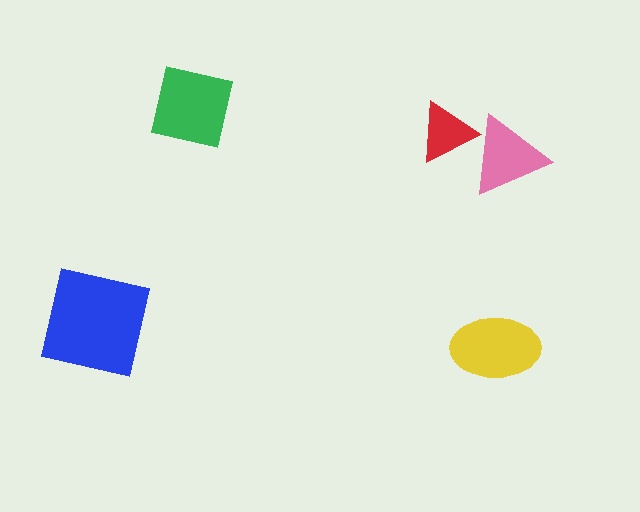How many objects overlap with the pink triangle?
1 object overlaps with the pink triangle.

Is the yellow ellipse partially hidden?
No, no other shape covers it.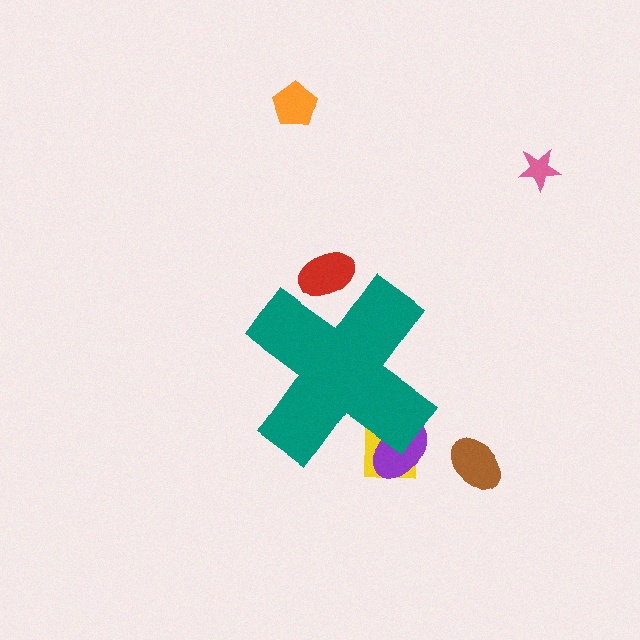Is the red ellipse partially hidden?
Yes, the red ellipse is partially hidden behind the teal cross.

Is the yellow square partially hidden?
Yes, the yellow square is partially hidden behind the teal cross.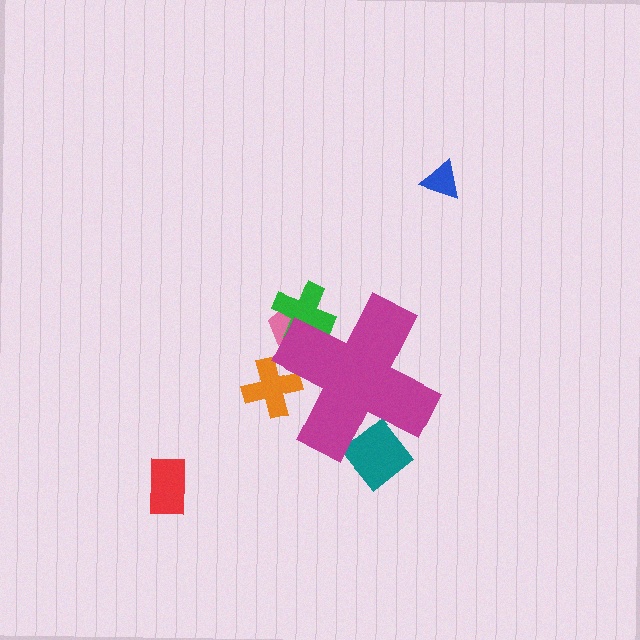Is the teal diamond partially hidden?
Yes, the teal diamond is partially hidden behind the magenta cross.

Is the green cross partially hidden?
Yes, the green cross is partially hidden behind the magenta cross.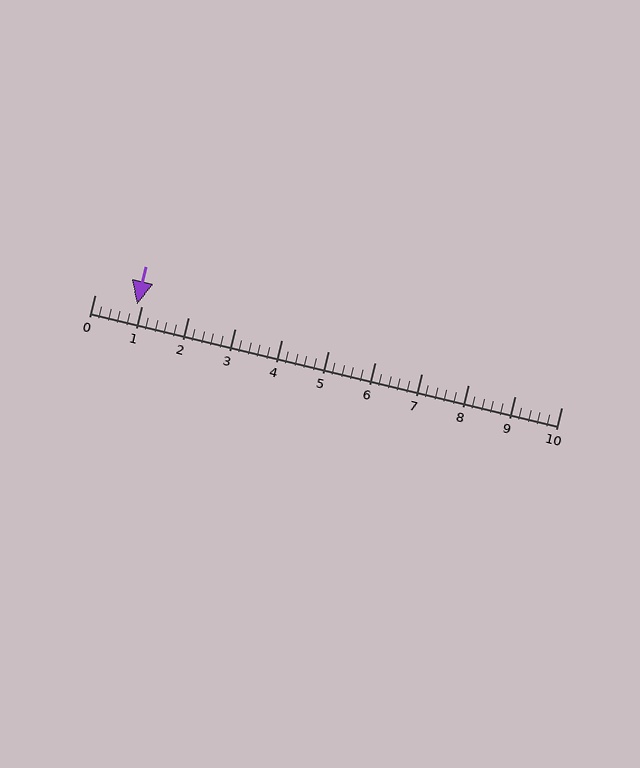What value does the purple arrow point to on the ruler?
The purple arrow points to approximately 0.9.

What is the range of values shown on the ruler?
The ruler shows values from 0 to 10.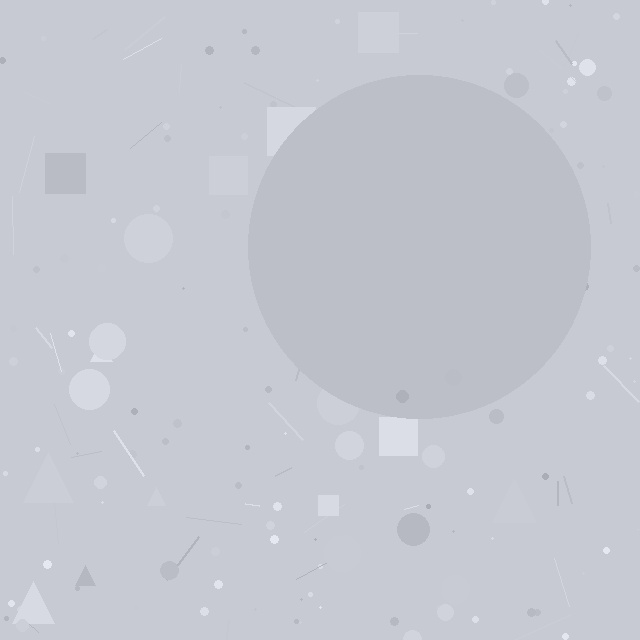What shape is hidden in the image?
A circle is hidden in the image.